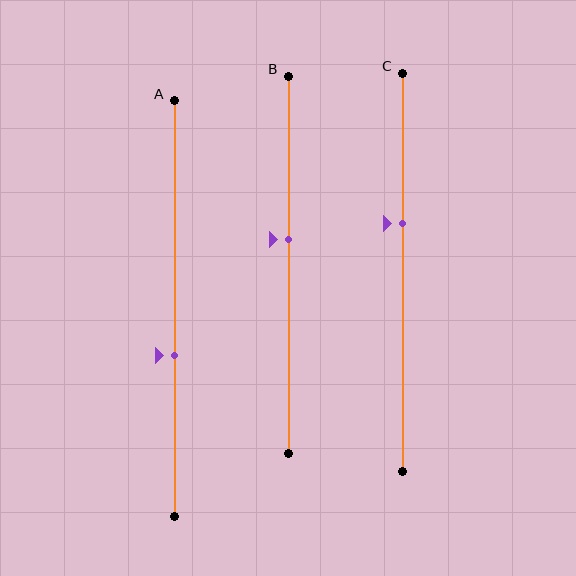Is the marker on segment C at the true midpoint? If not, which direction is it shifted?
No, the marker on segment C is shifted upward by about 12% of the segment length.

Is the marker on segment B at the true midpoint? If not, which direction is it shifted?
No, the marker on segment B is shifted upward by about 7% of the segment length.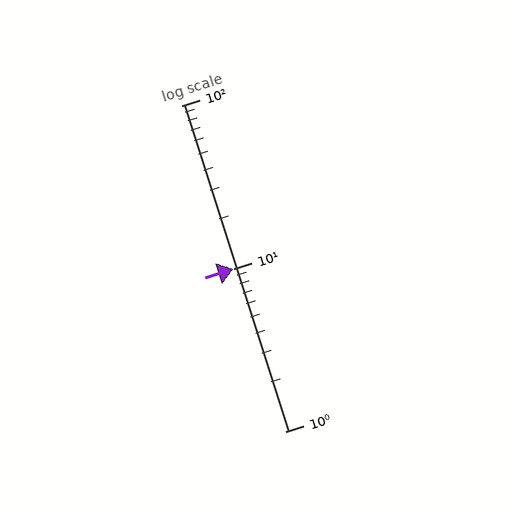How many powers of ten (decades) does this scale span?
The scale spans 2 decades, from 1 to 100.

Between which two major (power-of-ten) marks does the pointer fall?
The pointer is between 10 and 100.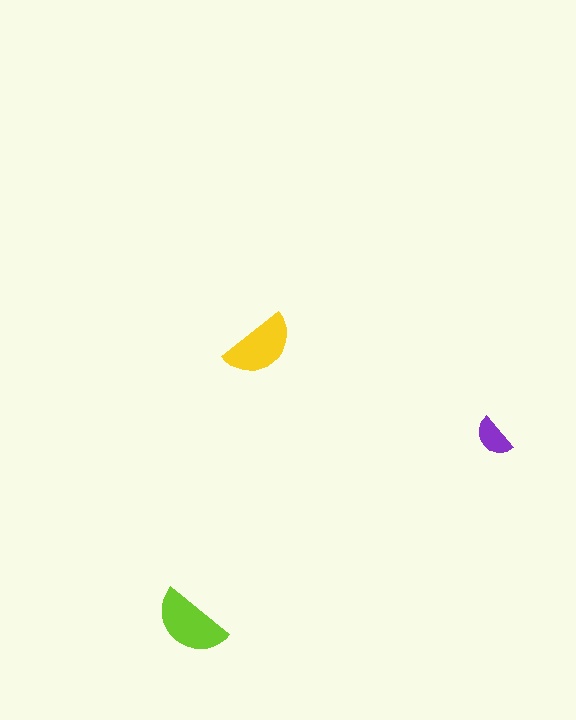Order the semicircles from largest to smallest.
the lime one, the yellow one, the purple one.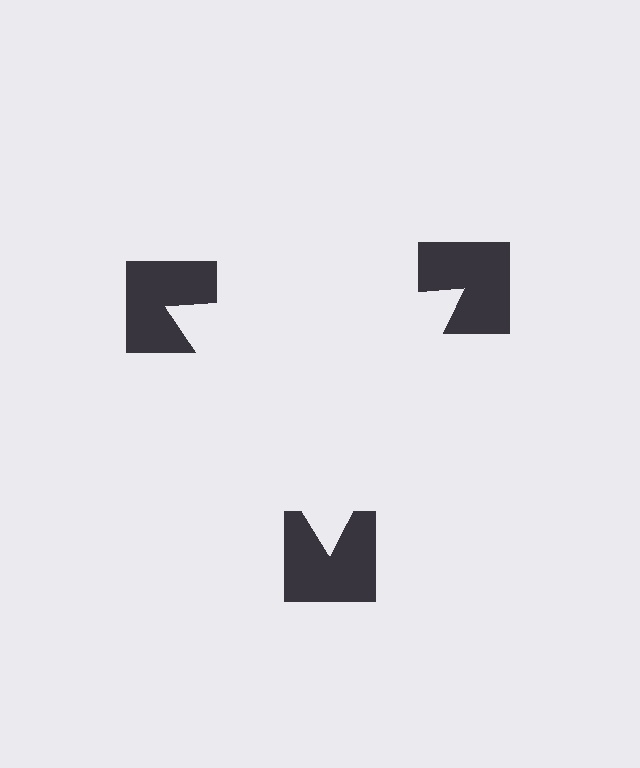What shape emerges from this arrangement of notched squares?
An illusory triangle — its edges are inferred from the aligned wedge cuts in the notched squares, not physically drawn.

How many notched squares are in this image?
There are 3 — one at each vertex of the illusory triangle.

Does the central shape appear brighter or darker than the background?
It typically appears slightly brighter than the background, even though no actual brightness change is drawn.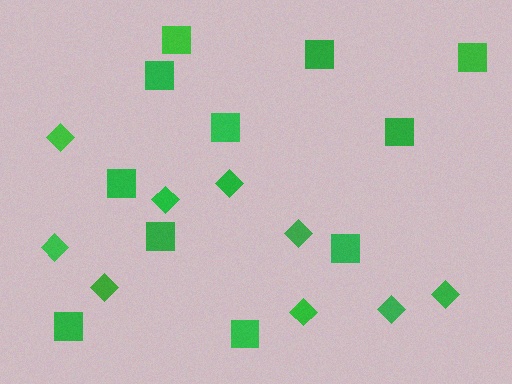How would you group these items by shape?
There are 2 groups: one group of squares (11) and one group of diamonds (9).